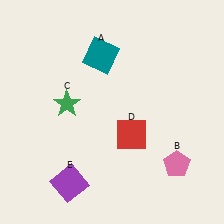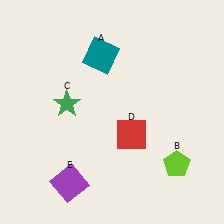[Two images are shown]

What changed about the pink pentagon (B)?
In Image 1, B is pink. In Image 2, it changed to lime.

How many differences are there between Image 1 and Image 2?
There is 1 difference between the two images.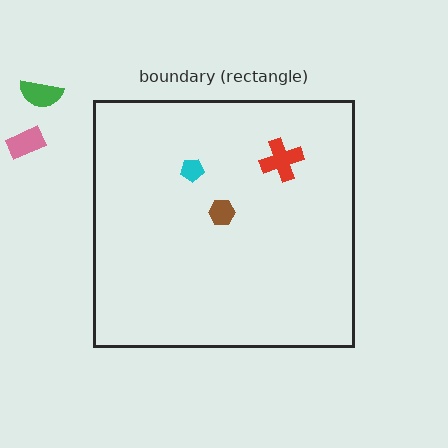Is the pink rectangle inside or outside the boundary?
Outside.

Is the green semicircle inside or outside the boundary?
Outside.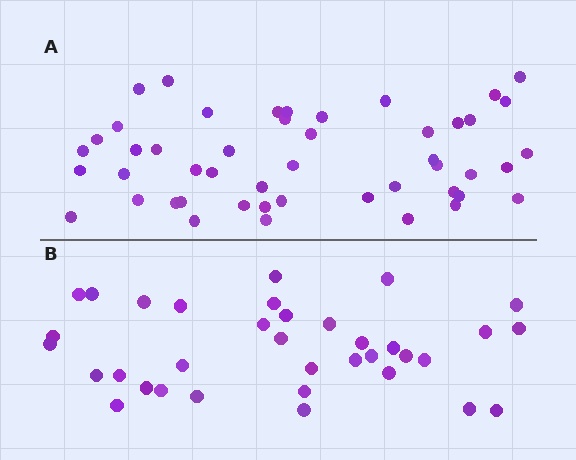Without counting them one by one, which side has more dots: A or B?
Region A (the top region) has more dots.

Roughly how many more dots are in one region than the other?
Region A has approximately 15 more dots than region B.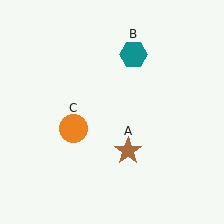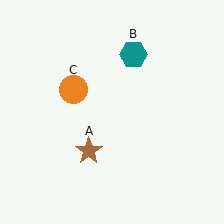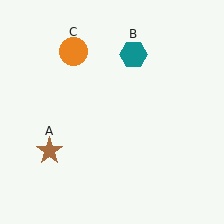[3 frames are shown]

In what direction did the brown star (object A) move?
The brown star (object A) moved left.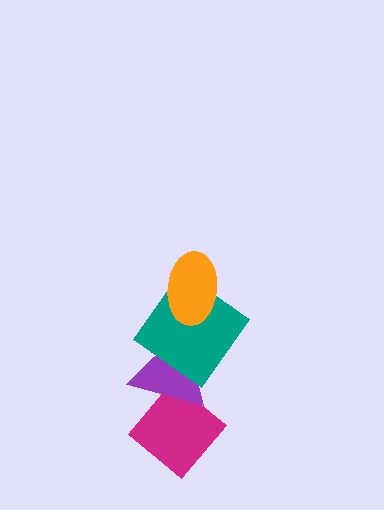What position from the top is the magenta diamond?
The magenta diamond is 4th from the top.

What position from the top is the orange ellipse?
The orange ellipse is 1st from the top.